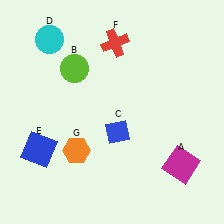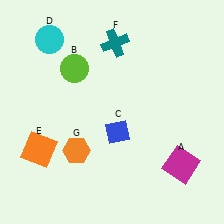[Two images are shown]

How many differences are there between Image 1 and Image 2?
There are 2 differences between the two images.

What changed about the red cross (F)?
In Image 1, F is red. In Image 2, it changed to teal.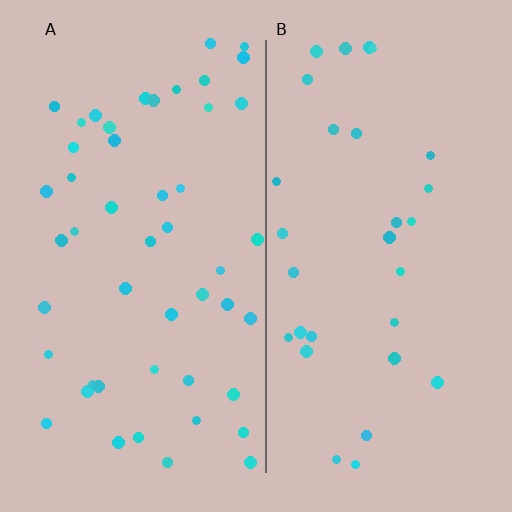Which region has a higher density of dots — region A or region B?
A (the left).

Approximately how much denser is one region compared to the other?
Approximately 1.6× — region A over region B.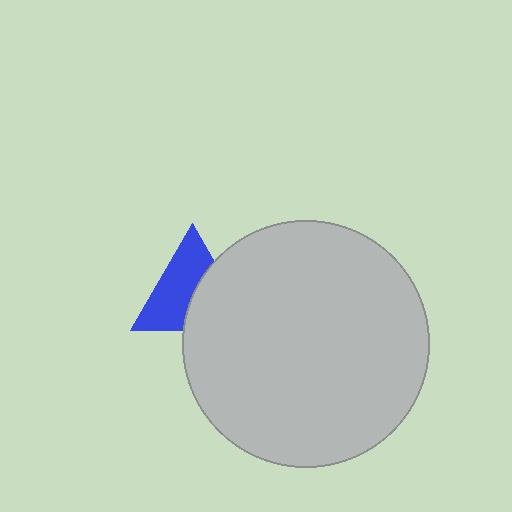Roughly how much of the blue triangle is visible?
About half of it is visible (roughly 58%).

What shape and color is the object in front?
The object in front is a light gray circle.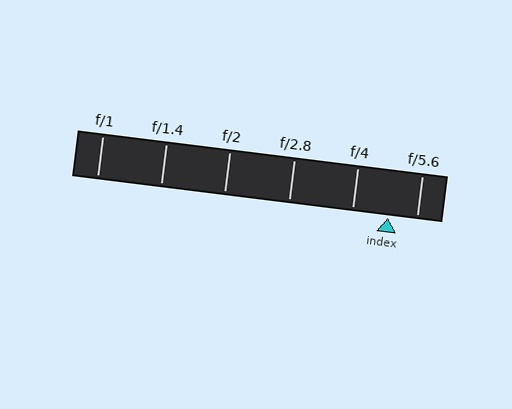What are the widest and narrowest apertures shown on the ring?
The widest aperture shown is f/1 and the narrowest is f/5.6.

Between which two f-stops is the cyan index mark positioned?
The index mark is between f/4 and f/5.6.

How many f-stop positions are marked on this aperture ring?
There are 6 f-stop positions marked.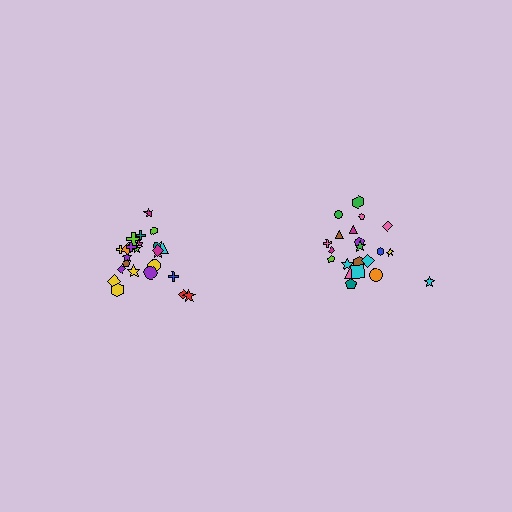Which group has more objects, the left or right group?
The left group.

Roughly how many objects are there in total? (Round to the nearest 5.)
Roughly 45 objects in total.